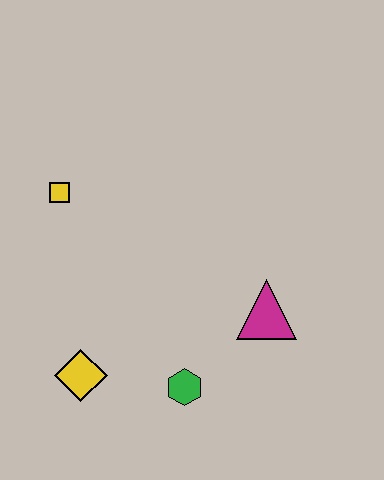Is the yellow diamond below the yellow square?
Yes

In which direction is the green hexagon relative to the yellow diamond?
The green hexagon is to the right of the yellow diamond.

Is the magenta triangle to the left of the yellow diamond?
No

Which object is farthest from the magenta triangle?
The yellow square is farthest from the magenta triangle.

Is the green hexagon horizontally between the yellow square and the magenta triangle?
Yes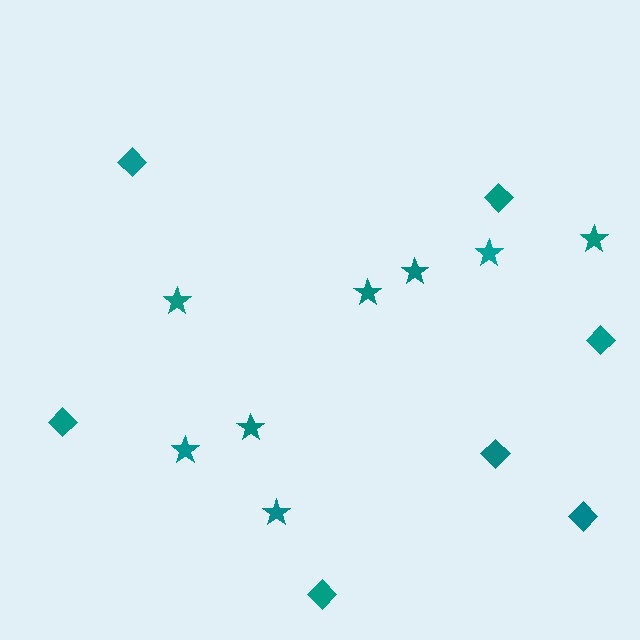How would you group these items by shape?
There are 2 groups: one group of diamonds (7) and one group of stars (8).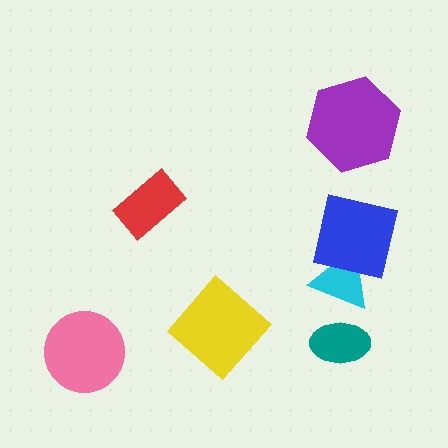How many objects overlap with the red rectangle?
0 objects overlap with the red rectangle.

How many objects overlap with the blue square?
1 object overlaps with the blue square.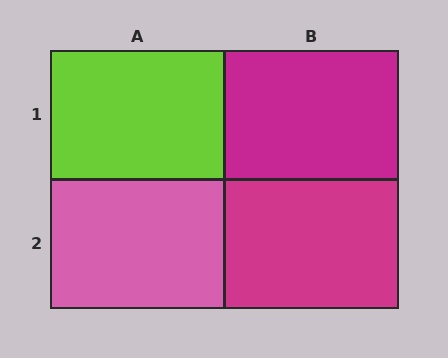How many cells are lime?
1 cell is lime.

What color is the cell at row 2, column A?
Pink.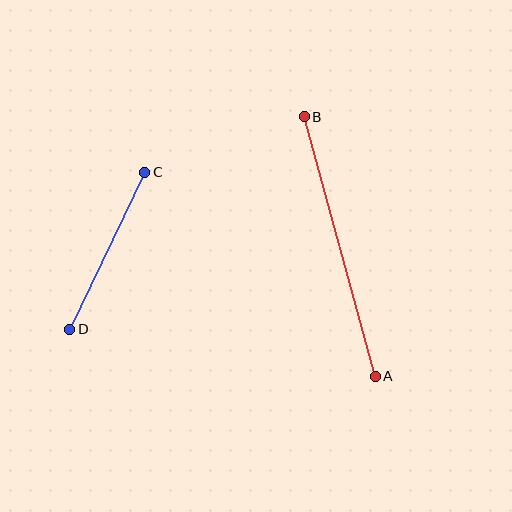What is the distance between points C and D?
The distance is approximately 174 pixels.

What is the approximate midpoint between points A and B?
The midpoint is at approximately (340, 246) pixels.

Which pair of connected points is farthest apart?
Points A and B are farthest apart.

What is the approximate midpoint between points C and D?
The midpoint is at approximately (107, 251) pixels.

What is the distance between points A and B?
The distance is approximately 269 pixels.